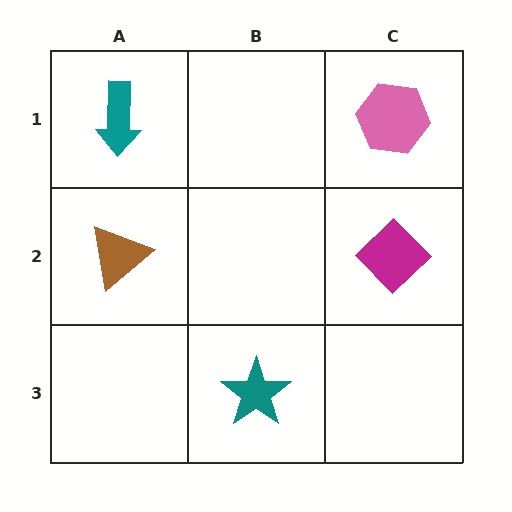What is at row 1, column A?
A teal arrow.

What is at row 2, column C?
A magenta diamond.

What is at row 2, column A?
A brown triangle.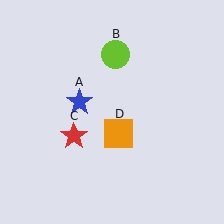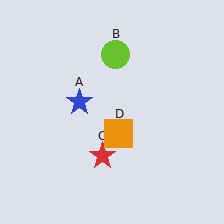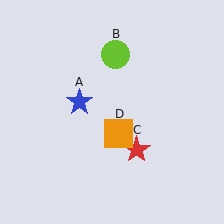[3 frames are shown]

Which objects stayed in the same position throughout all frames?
Blue star (object A) and lime circle (object B) and orange square (object D) remained stationary.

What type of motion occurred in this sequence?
The red star (object C) rotated counterclockwise around the center of the scene.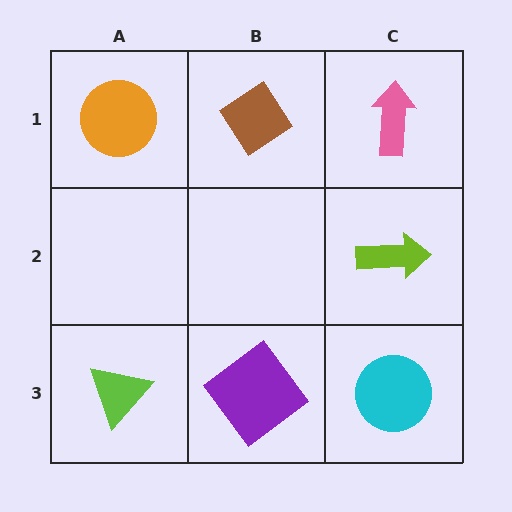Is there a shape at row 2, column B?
No, that cell is empty.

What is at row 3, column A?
A lime triangle.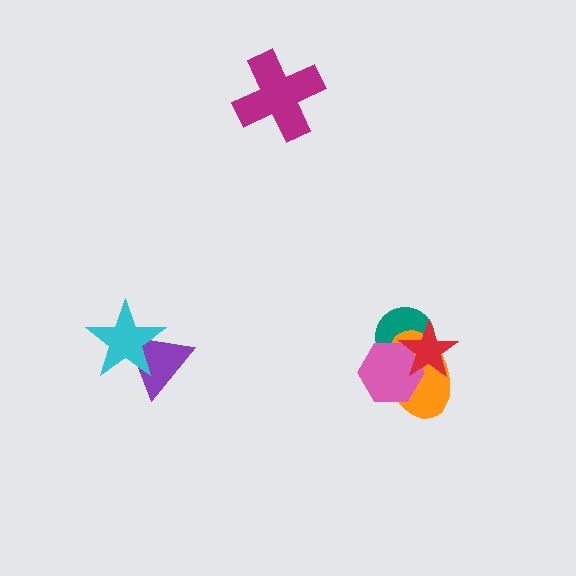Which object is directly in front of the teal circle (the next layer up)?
The orange ellipse is directly in front of the teal circle.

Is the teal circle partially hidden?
Yes, it is partially covered by another shape.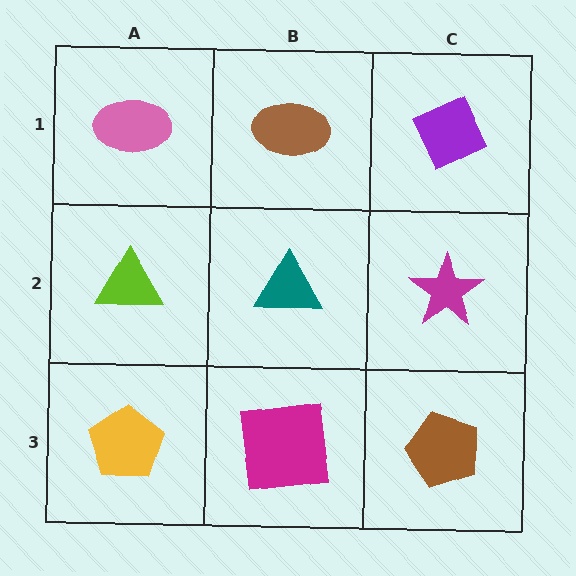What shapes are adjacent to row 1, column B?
A teal triangle (row 2, column B), a pink ellipse (row 1, column A), a purple diamond (row 1, column C).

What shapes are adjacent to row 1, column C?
A magenta star (row 2, column C), a brown ellipse (row 1, column B).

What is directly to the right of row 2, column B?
A magenta star.